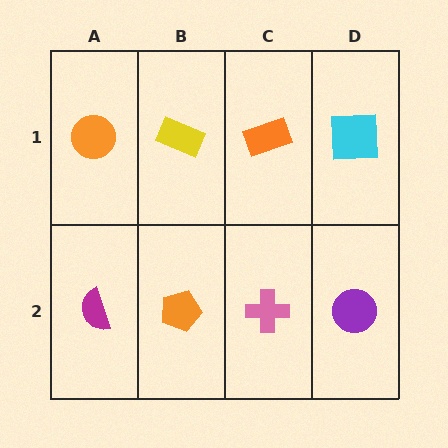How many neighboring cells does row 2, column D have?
2.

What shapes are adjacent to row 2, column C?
An orange rectangle (row 1, column C), an orange pentagon (row 2, column B), a purple circle (row 2, column D).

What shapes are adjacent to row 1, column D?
A purple circle (row 2, column D), an orange rectangle (row 1, column C).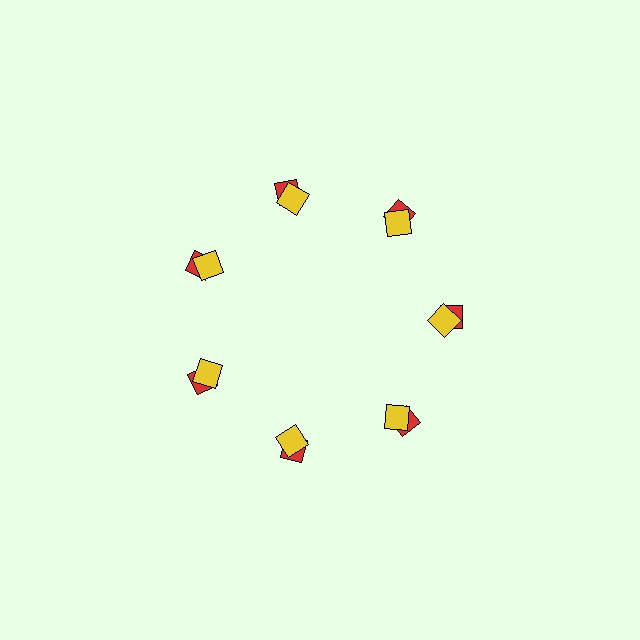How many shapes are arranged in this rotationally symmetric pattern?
There are 14 shapes, arranged in 7 groups of 2.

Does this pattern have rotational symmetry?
Yes, this pattern has 7-fold rotational symmetry. It looks the same after rotating 51 degrees around the center.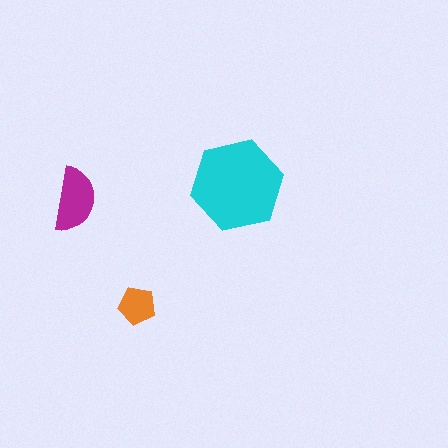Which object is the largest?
The cyan hexagon.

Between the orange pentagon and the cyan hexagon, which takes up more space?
The cyan hexagon.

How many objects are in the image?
There are 3 objects in the image.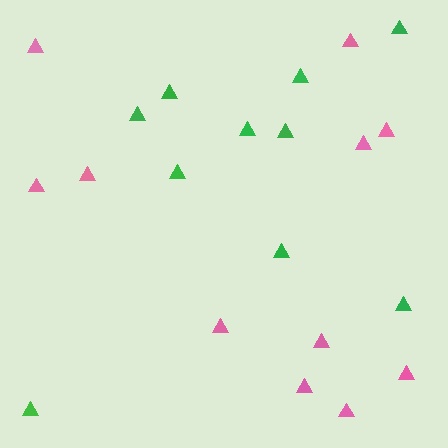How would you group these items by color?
There are 2 groups: one group of pink triangles (11) and one group of green triangles (10).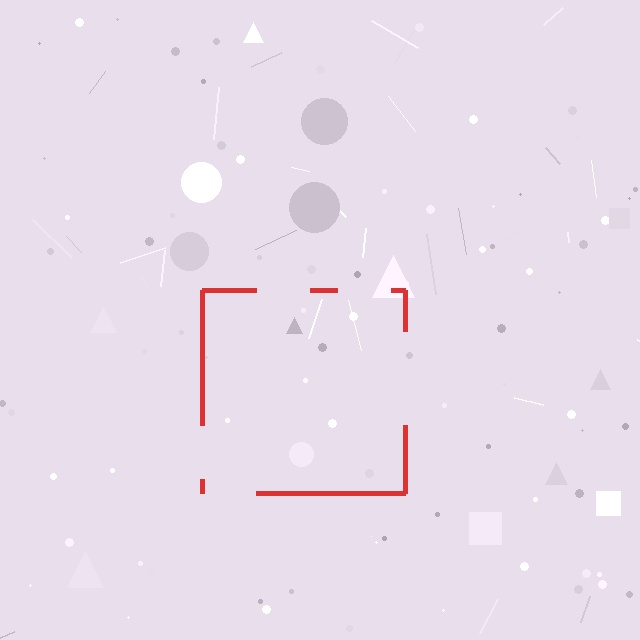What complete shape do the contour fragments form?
The contour fragments form a square.